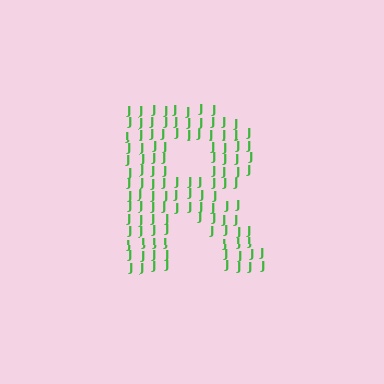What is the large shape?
The large shape is the letter R.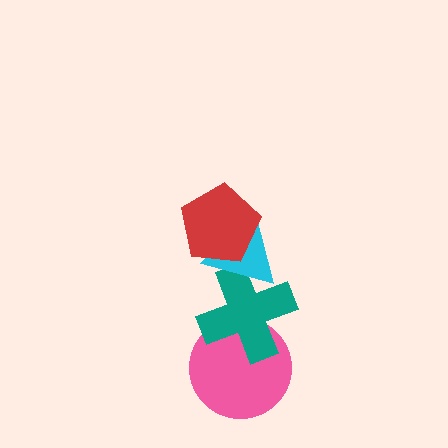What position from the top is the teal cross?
The teal cross is 3rd from the top.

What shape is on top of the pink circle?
The teal cross is on top of the pink circle.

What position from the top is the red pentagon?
The red pentagon is 1st from the top.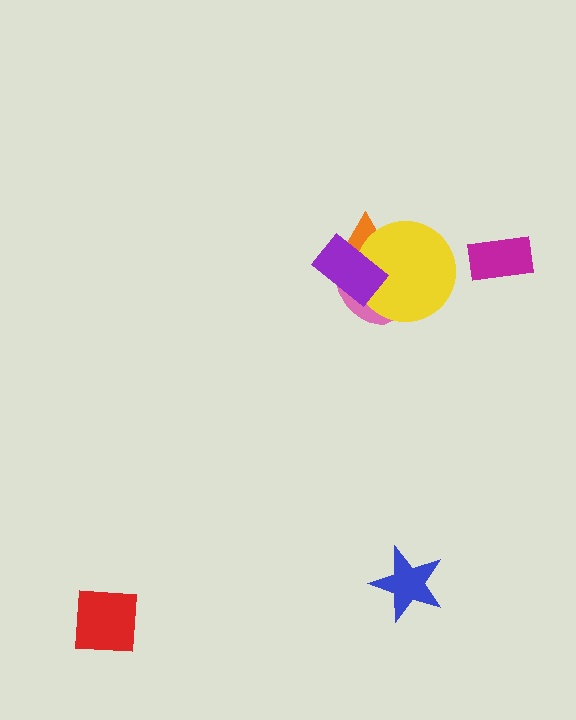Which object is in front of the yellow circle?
The purple rectangle is in front of the yellow circle.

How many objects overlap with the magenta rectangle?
0 objects overlap with the magenta rectangle.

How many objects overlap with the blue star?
0 objects overlap with the blue star.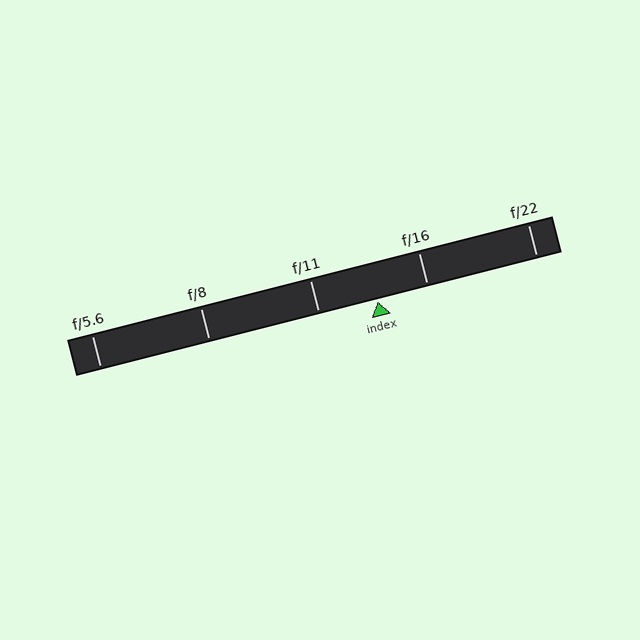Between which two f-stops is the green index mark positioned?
The index mark is between f/11 and f/16.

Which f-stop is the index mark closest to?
The index mark is closest to f/16.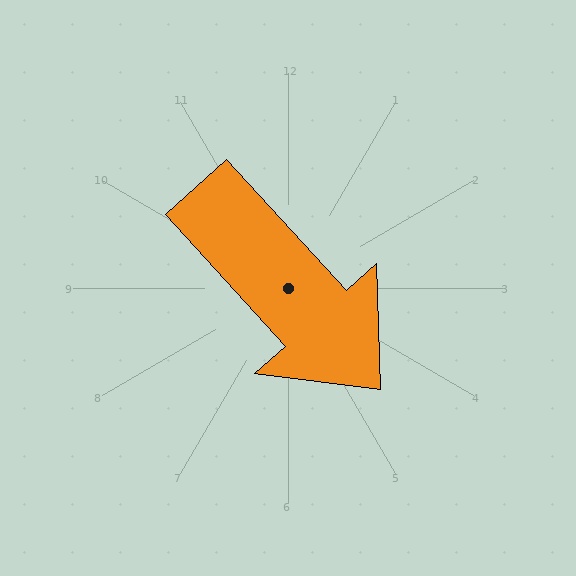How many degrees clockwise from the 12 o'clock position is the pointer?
Approximately 138 degrees.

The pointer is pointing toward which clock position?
Roughly 5 o'clock.